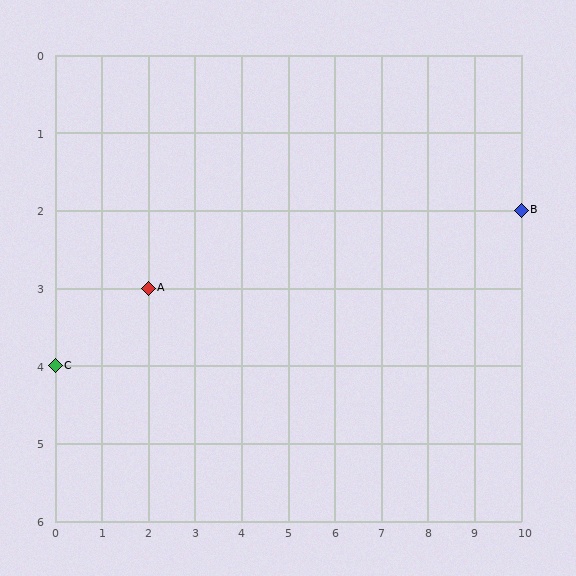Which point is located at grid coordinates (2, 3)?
Point A is at (2, 3).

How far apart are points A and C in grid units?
Points A and C are 2 columns and 1 row apart (about 2.2 grid units diagonally).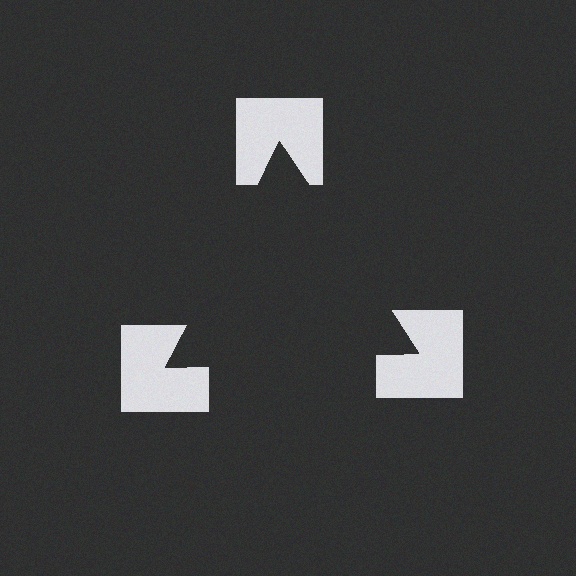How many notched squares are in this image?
There are 3 — one at each vertex of the illusory triangle.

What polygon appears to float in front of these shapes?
An illusory triangle — its edges are inferred from the aligned wedge cuts in the notched squares, not physically drawn.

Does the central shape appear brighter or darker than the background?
It typically appears slightly darker than the background, even though no actual brightness change is drawn.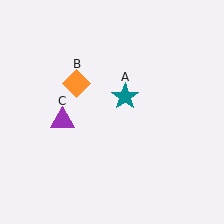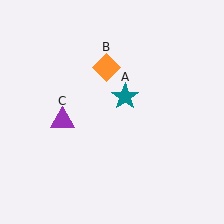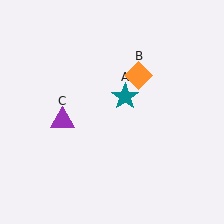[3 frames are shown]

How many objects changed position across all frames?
1 object changed position: orange diamond (object B).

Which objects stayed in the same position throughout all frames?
Teal star (object A) and purple triangle (object C) remained stationary.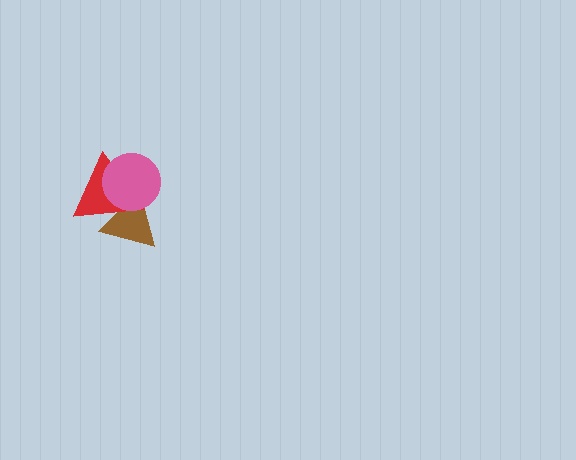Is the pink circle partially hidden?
No, no other shape covers it.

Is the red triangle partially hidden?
Yes, it is partially covered by another shape.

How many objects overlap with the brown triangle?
2 objects overlap with the brown triangle.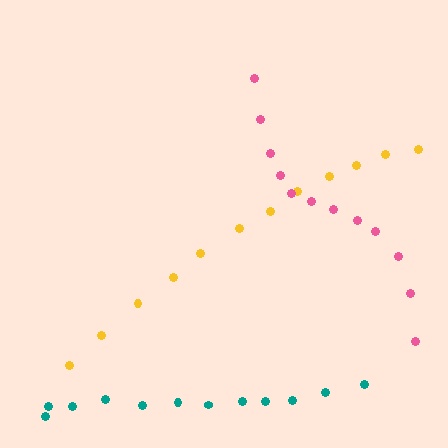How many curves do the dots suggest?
There are 3 distinct paths.